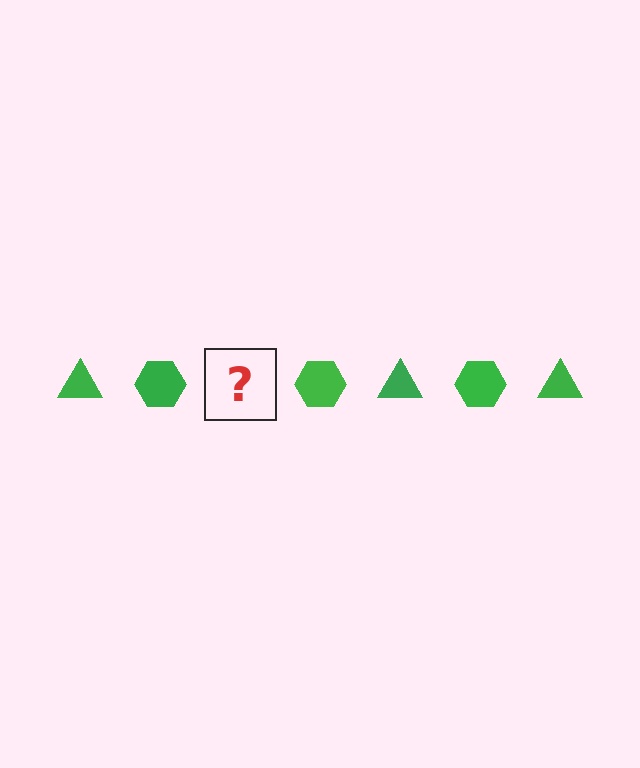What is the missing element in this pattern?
The missing element is a green triangle.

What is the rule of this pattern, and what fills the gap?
The rule is that the pattern cycles through triangle, hexagon shapes in green. The gap should be filled with a green triangle.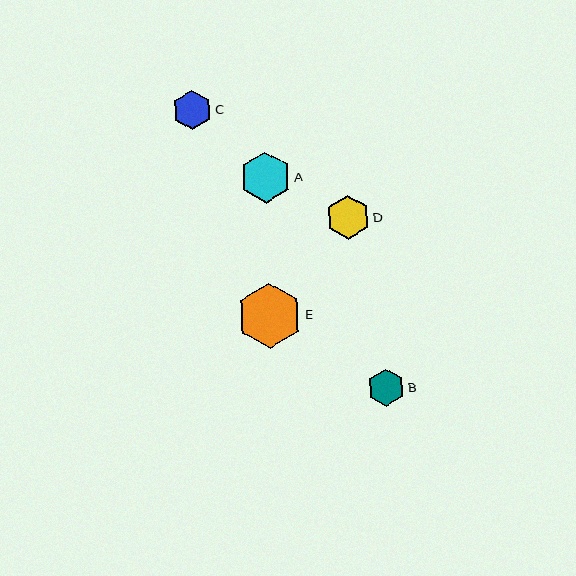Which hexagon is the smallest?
Hexagon B is the smallest with a size of approximately 37 pixels.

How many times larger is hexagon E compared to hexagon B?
Hexagon E is approximately 1.8 times the size of hexagon B.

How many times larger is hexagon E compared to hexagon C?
Hexagon E is approximately 1.6 times the size of hexagon C.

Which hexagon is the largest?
Hexagon E is the largest with a size of approximately 65 pixels.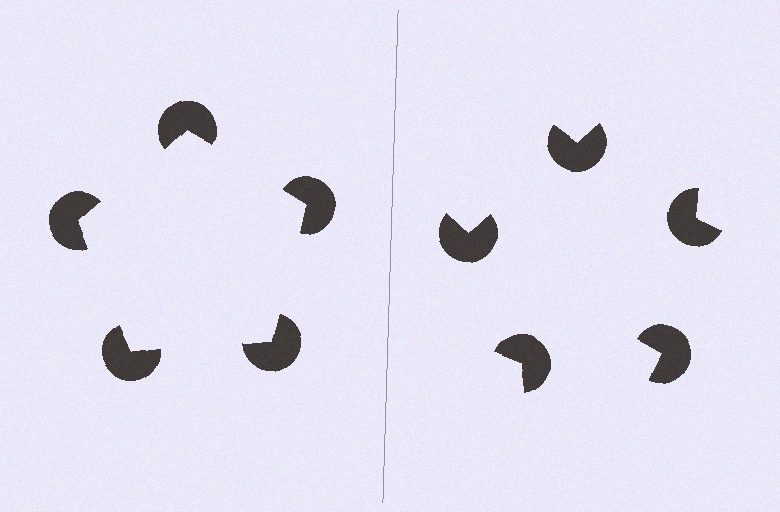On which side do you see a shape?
An illusory pentagon appears on the left side. On the right side the wedge cuts are rotated, so no coherent shape forms.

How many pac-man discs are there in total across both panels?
10 — 5 on each side.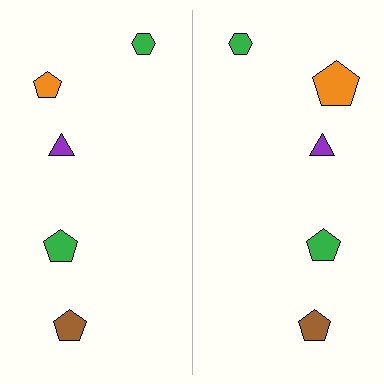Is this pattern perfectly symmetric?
No, the pattern is not perfectly symmetric. The orange pentagon on the right side has a different size than its mirror counterpart.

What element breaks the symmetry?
The orange pentagon on the right side has a different size than its mirror counterpart.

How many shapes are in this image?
There are 10 shapes in this image.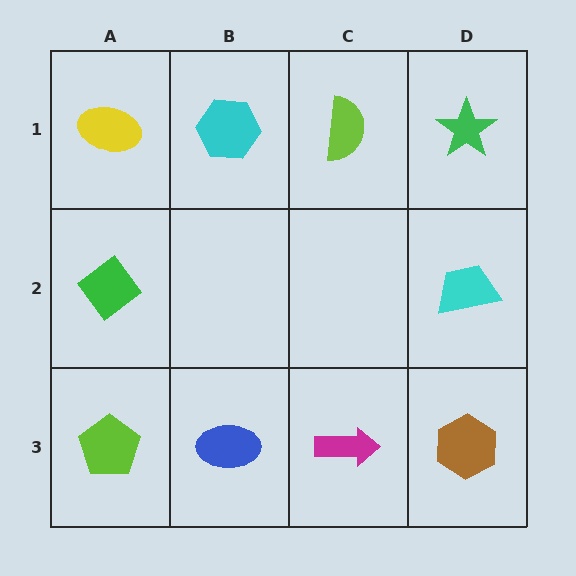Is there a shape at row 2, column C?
No, that cell is empty.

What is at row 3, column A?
A lime pentagon.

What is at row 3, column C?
A magenta arrow.